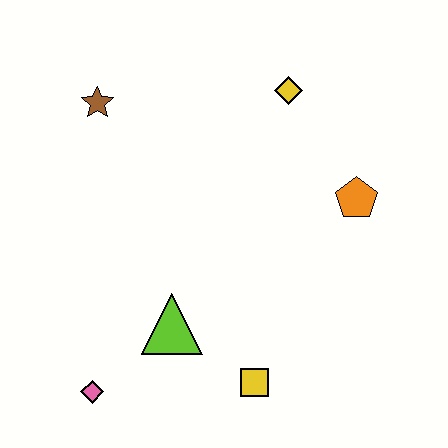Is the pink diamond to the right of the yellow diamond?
No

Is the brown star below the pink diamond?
No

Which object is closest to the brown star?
The yellow diamond is closest to the brown star.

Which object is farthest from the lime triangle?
The yellow diamond is farthest from the lime triangle.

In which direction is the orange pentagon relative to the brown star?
The orange pentagon is to the right of the brown star.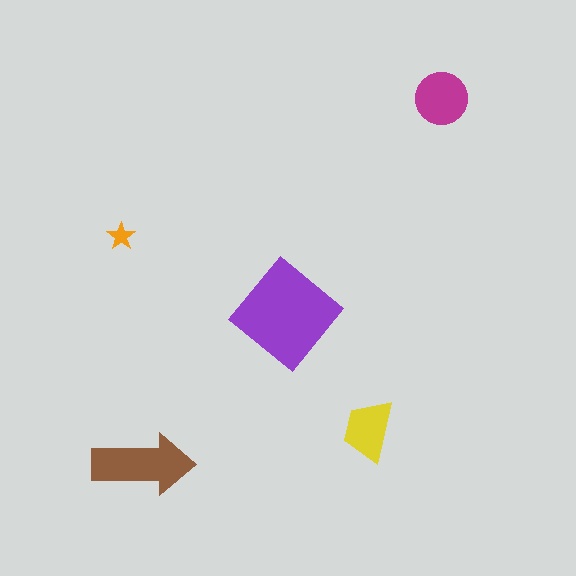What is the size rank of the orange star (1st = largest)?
5th.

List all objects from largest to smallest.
The purple diamond, the brown arrow, the magenta circle, the yellow trapezoid, the orange star.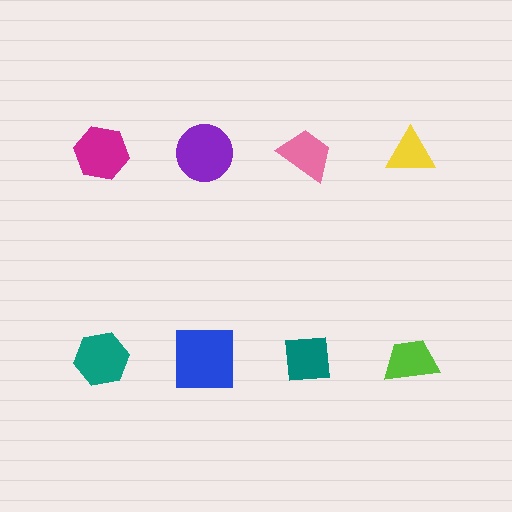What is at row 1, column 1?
A magenta hexagon.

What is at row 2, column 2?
A blue square.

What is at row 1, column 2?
A purple circle.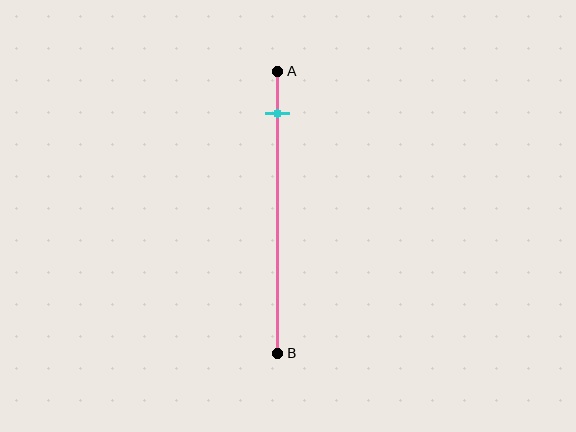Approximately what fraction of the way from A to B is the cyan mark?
The cyan mark is approximately 15% of the way from A to B.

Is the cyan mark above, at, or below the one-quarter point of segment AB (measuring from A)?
The cyan mark is above the one-quarter point of segment AB.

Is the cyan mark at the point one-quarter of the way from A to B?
No, the mark is at about 15% from A, not at the 25% one-quarter point.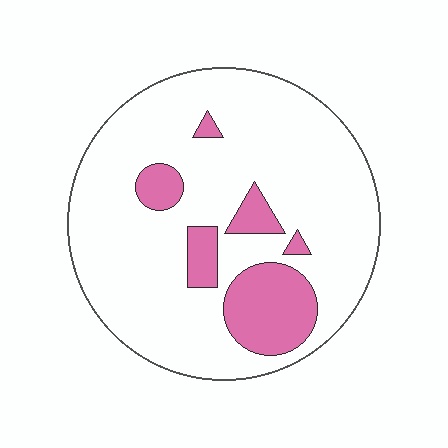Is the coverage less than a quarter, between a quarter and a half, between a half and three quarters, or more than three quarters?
Less than a quarter.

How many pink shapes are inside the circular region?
6.